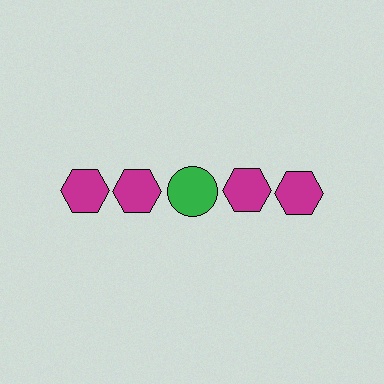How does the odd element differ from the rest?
It differs in both color (green instead of magenta) and shape (circle instead of hexagon).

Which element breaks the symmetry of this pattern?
The green circle in the top row, center column breaks the symmetry. All other shapes are magenta hexagons.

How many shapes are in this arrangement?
There are 5 shapes arranged in a grid pattern.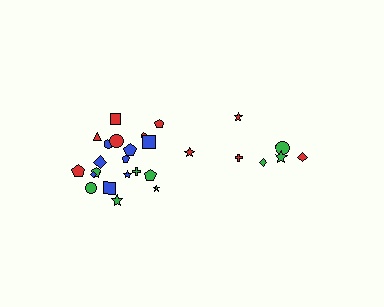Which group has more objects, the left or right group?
The left group.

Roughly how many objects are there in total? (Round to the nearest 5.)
Roughly 30 objects in total.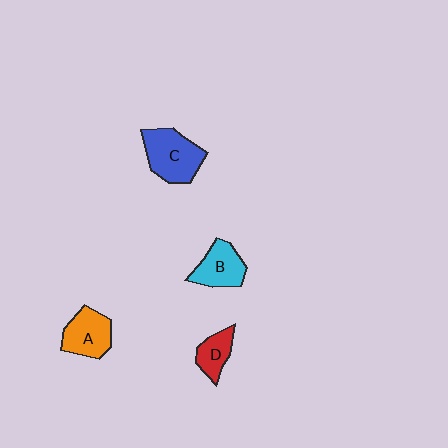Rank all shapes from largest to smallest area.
From largest to smallest: C (blue), A (orange), B (cyan), D (red).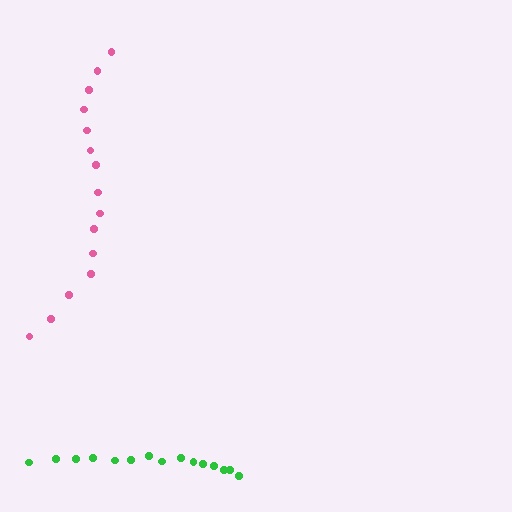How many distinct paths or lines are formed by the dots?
There are 2 distinct paths.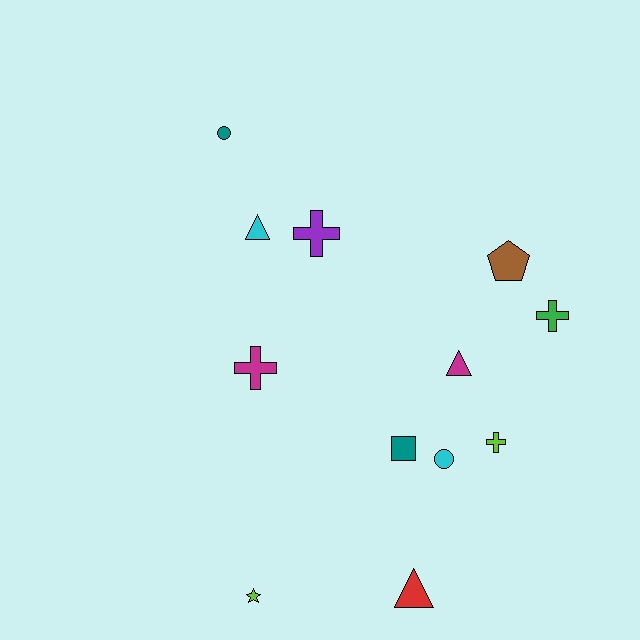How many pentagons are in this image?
There is 1 pentagon.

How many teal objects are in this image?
There are 2 teal objects.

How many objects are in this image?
There are 12 objects.